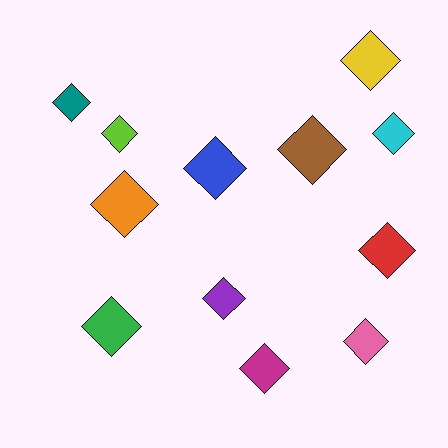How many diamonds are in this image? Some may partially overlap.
There are 12 diamonds.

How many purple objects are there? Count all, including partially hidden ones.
There is 1 purple object.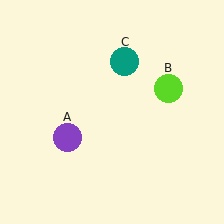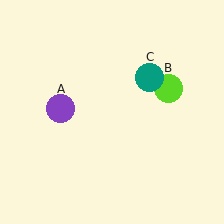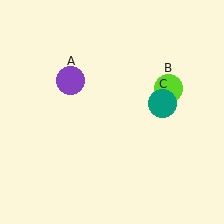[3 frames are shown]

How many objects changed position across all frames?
2 objects changed position: purple circle (object A), teal circle (object C).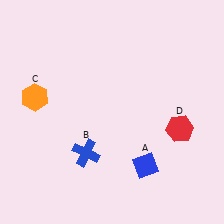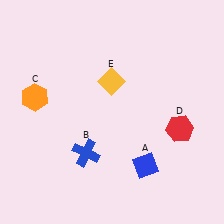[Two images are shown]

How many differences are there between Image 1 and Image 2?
There is 1 difference between the two images.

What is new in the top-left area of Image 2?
A yellow diamond (E) was added in the top-left area of Image 2.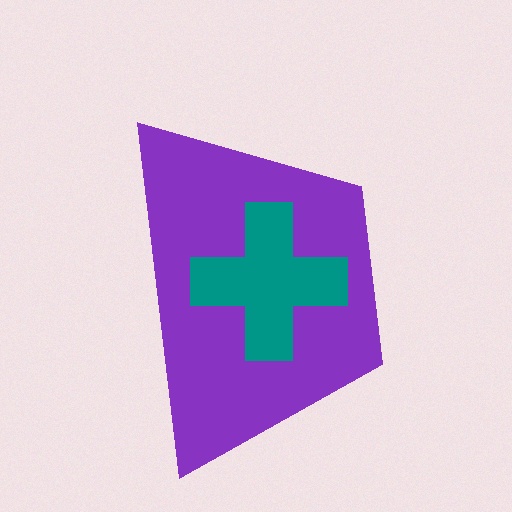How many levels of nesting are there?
2.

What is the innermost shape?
The teal cross.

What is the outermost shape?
The purple trapezoid.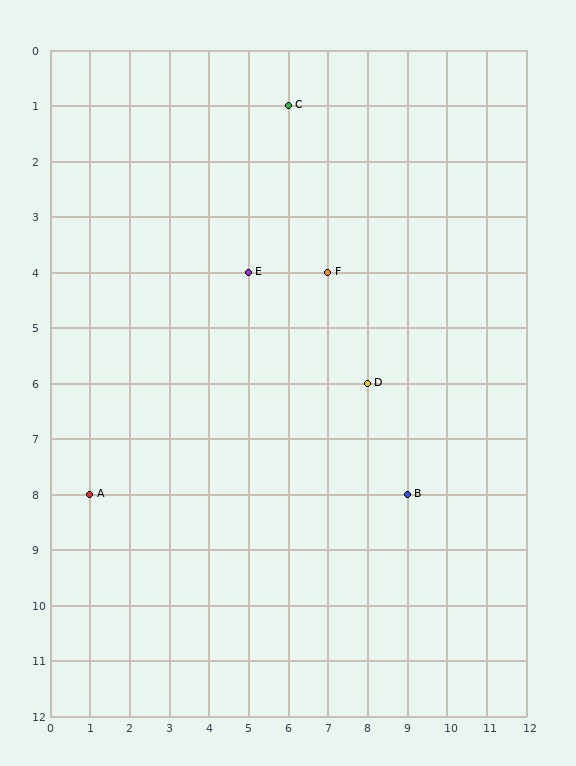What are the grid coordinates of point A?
Point A is at grid coordinates (1, 8).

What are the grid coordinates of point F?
Point F is at grid coordinates (7, 4).